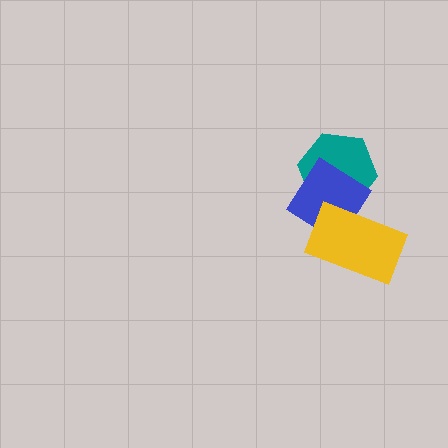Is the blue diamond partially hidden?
Yes, it is partially covered by another shape.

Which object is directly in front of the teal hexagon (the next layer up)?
The blue diamond is directly in front of the teal hexagon.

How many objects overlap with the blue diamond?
2 objects overlap with the blue diamond.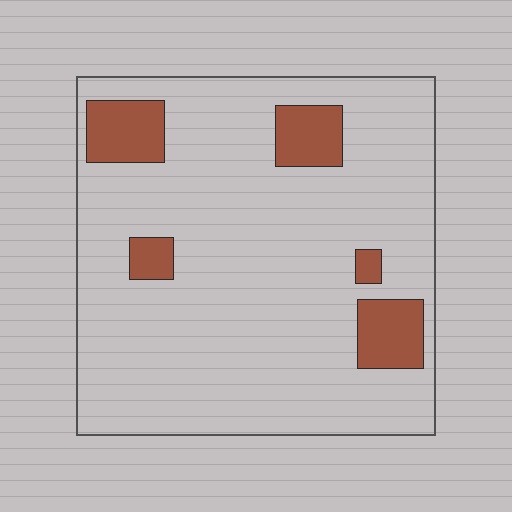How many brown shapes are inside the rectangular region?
5.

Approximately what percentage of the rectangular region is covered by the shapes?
Approximately 15%.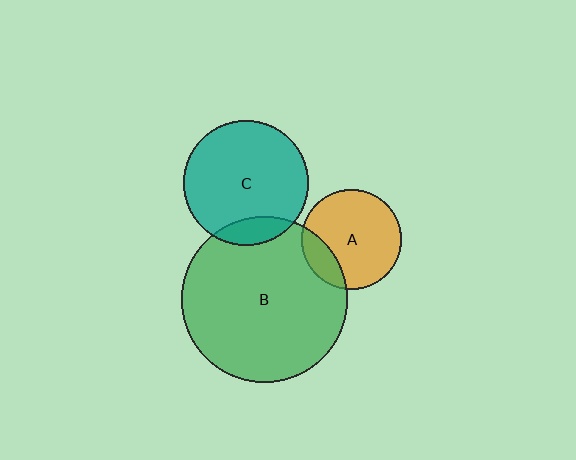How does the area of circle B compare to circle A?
Approximately 2.7 times.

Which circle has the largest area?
Circle B (green).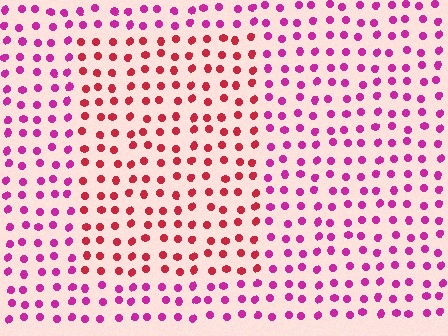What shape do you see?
I see a rectangle.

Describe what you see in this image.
The image is filled with small magenta elements in a uniform arrangement. A rectangle-shaped region is visible where the elements are tinted to a slightly different hue, forming a subtle color boundary.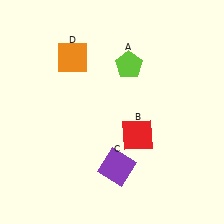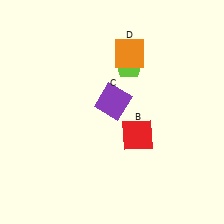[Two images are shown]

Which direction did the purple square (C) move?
The purple square (C) moved up.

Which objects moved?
The objects that moved are: the purple square (C), the orange square (D).